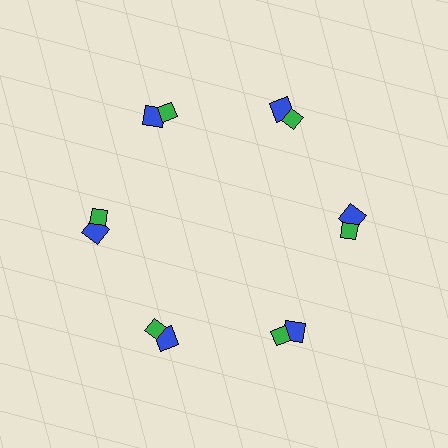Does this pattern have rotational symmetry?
Yes, this pattern has 6-fold rotational symmetry. It looks the same after rotating 60 degrees around the center.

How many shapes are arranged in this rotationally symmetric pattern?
There are 12 shapes, arranged in 6 groups of 2.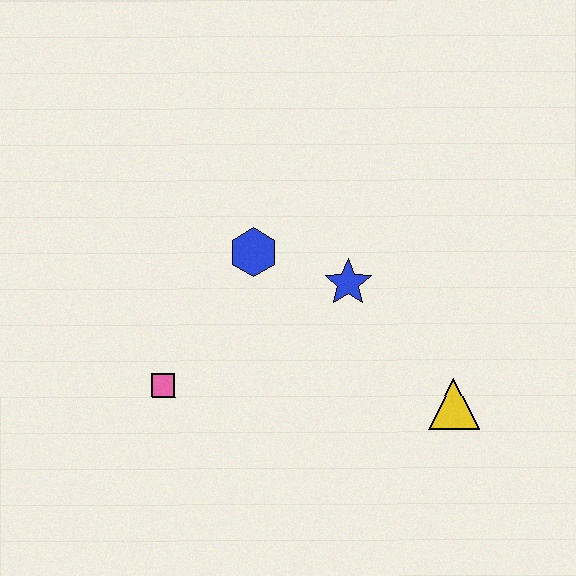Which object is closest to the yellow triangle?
The blue star is closest to the yellow triangle.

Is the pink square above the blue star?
No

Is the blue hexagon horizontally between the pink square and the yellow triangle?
Yes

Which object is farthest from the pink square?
The yellow triangle is farthest from the pink square.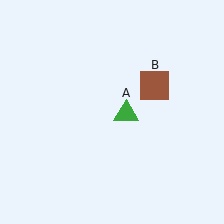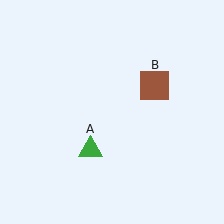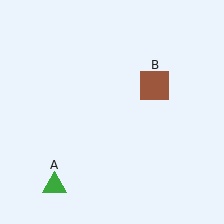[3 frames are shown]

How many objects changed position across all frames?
1 object changed position: green triangle (object A).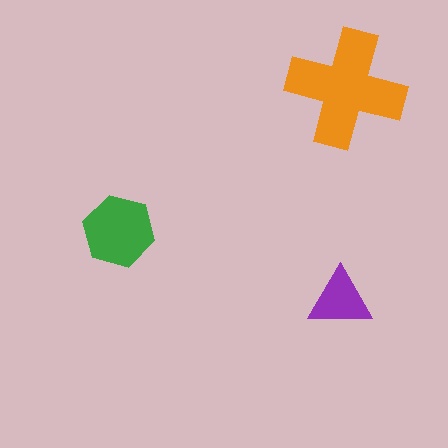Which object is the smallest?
The purple triangle.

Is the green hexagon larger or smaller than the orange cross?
Smaller.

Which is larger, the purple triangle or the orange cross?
The orange cross.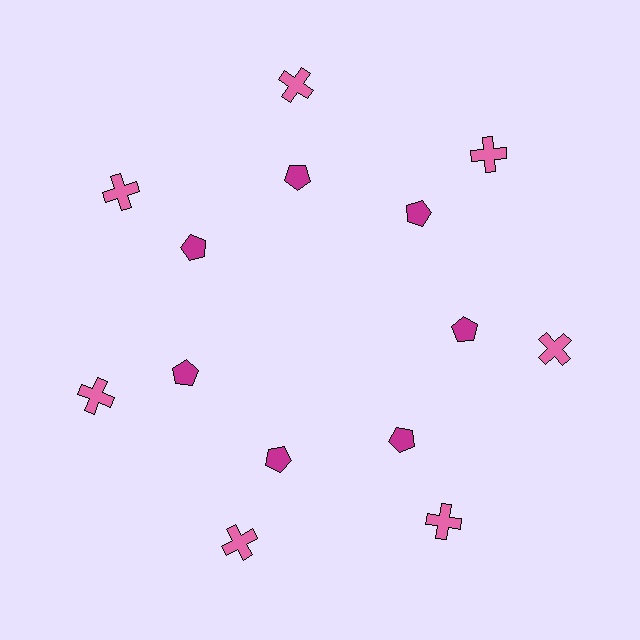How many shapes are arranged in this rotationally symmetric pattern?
There are 14 shapes, arranged in 7 groups of 2.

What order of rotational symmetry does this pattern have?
This pattern has 7-fold rotational symmetry.